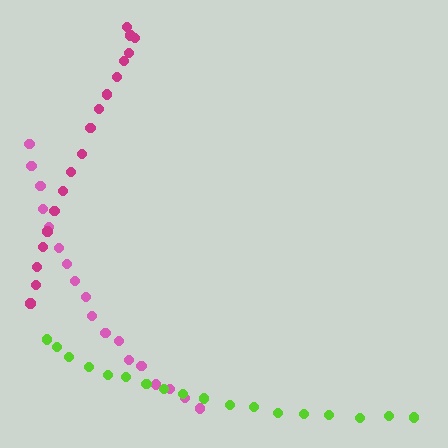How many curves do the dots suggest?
There are 3 distinct paths.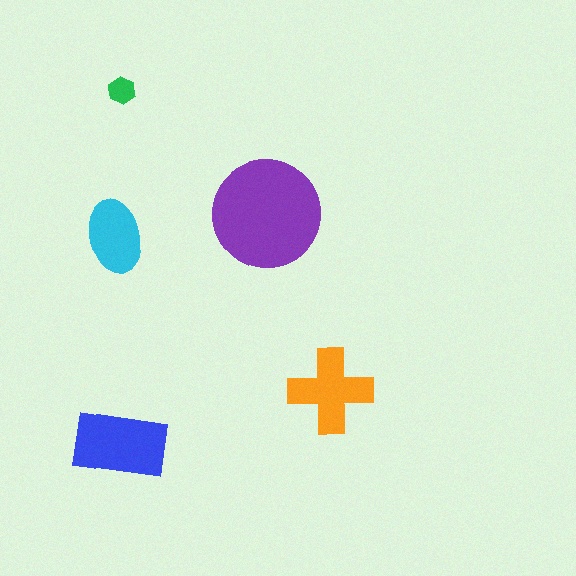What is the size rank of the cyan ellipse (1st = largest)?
4th.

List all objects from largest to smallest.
The purple circle, the blue rectangle, the orange cross, the cyan ellipse, the green hexagon.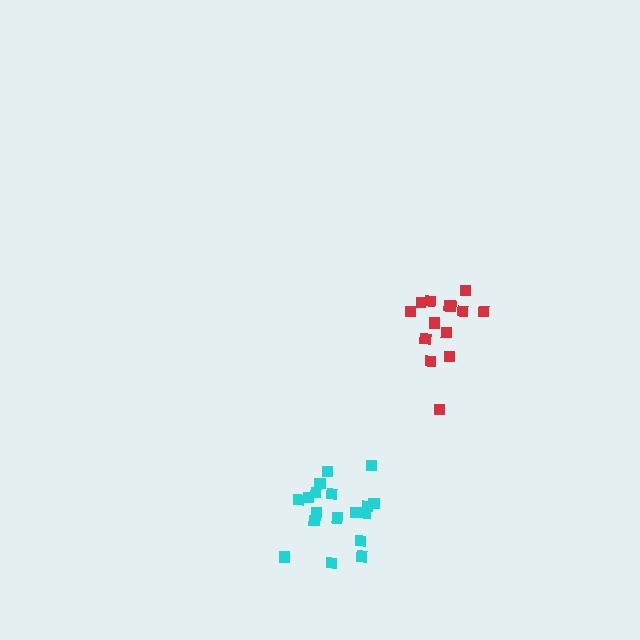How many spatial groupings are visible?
There are 2 spatial groupings.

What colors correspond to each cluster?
The clusters are colored: cyan, red.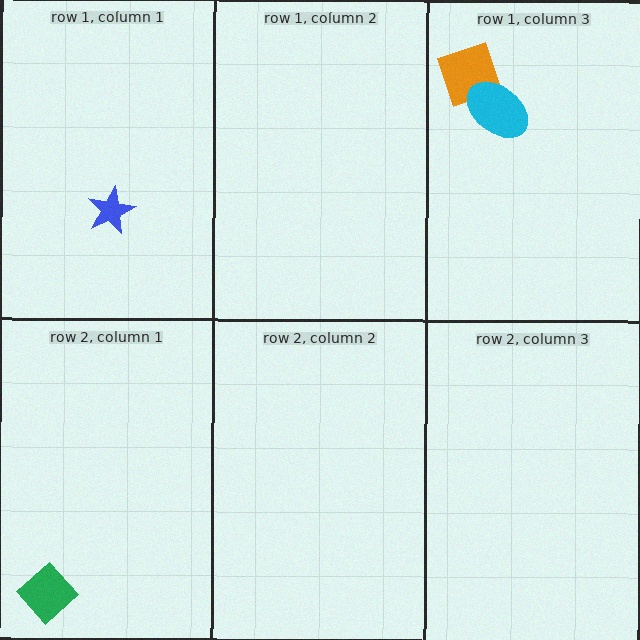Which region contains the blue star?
The row 1, column 1 region.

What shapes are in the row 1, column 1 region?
The blue star.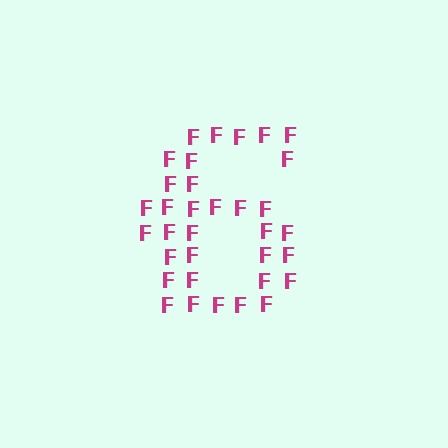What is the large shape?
The large shape is the digit 6.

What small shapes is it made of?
It is made of small letter F's.